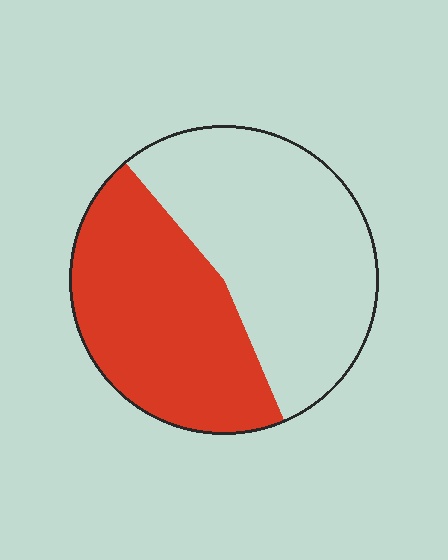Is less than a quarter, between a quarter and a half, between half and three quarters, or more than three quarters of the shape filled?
Between a quarter and a half.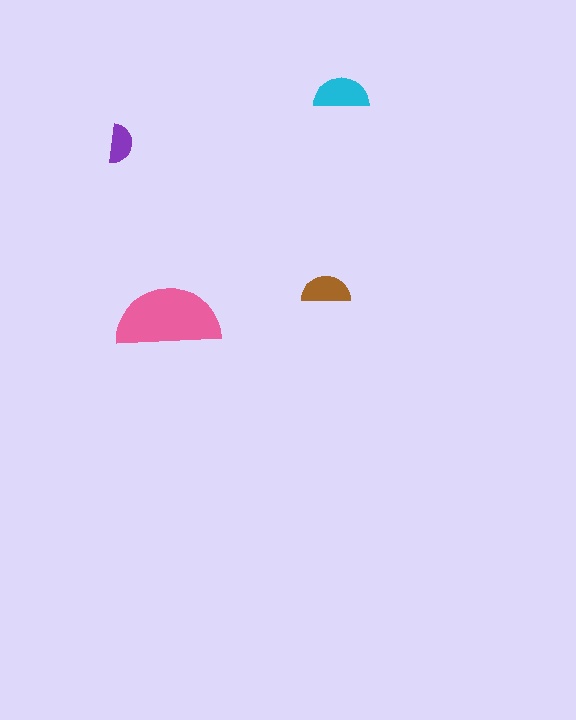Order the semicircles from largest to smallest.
the pink one, the cyan one, the brown one, the purple one.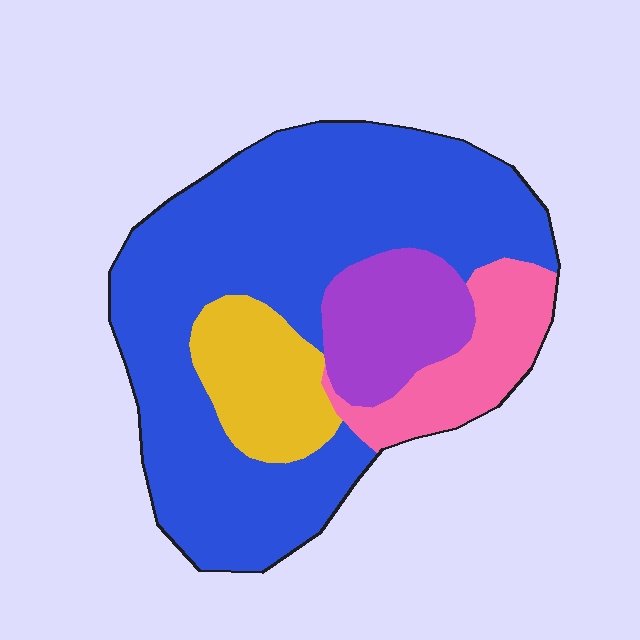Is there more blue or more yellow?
Blue.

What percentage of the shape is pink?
Pink takes up about one eighth (1/8) of the shape.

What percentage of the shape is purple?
Purple covers roughly 15% of the shape.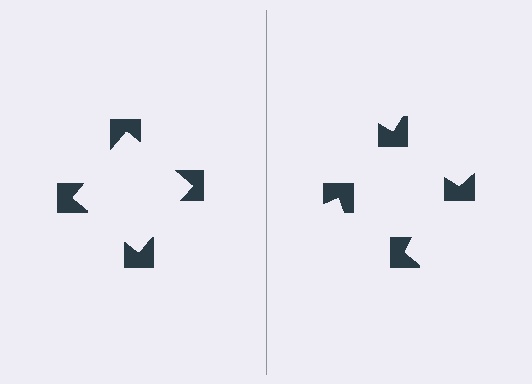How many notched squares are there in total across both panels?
8 — 4 on each side.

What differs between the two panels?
The notched squares are positioned identically on both sides; only the wedge orientations differ. On the left they align to a square; on the right they are misaligned.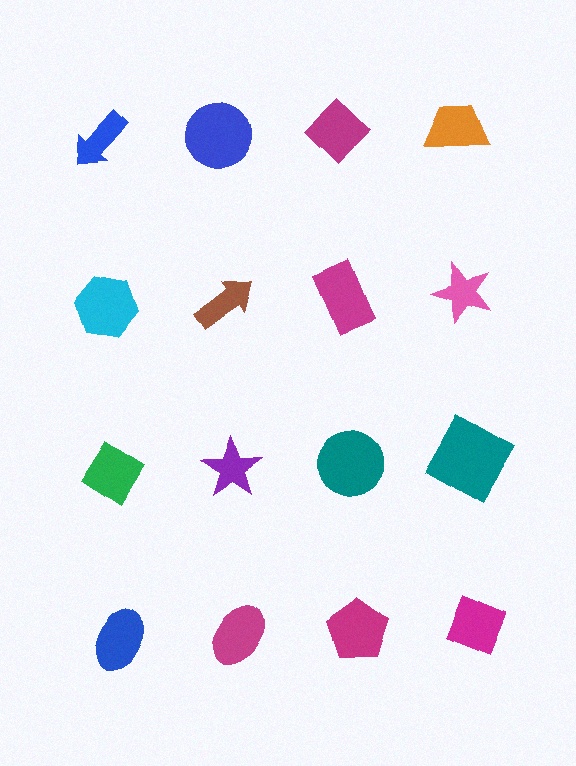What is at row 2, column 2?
A brown arrow.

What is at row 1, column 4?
An orange trapezoid.